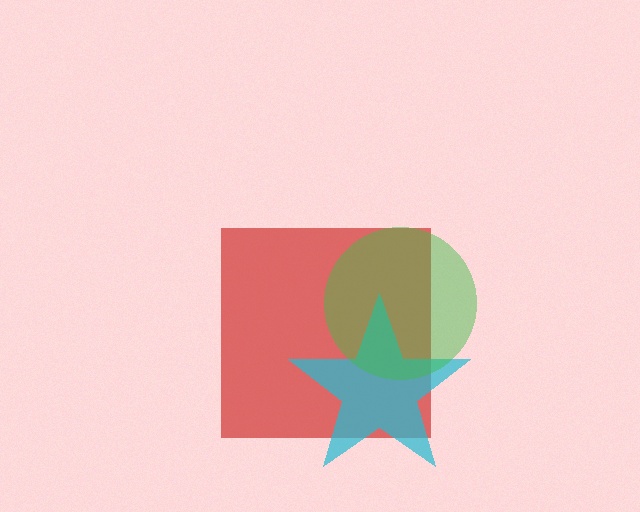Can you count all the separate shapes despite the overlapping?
Yes, there are 3 separate shapes.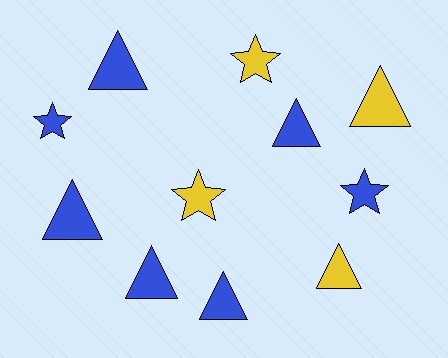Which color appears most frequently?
Blue, with 7 objects.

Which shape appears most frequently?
Triangle, with 7 objects.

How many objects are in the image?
There are 11 objects.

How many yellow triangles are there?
There are 2 yellow triangles.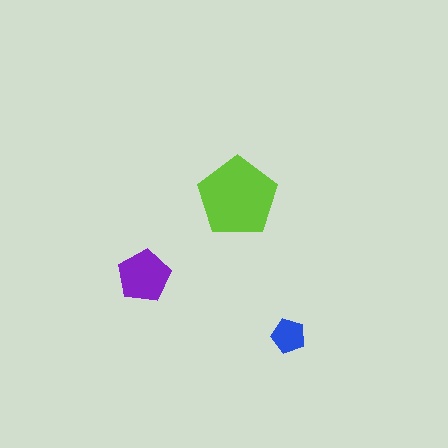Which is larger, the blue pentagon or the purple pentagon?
The purple one.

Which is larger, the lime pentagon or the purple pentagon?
The lime one.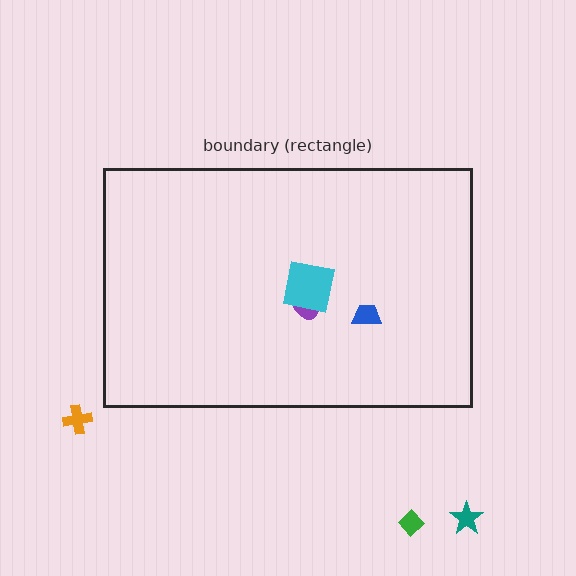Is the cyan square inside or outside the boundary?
Inside.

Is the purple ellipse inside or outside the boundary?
Inside.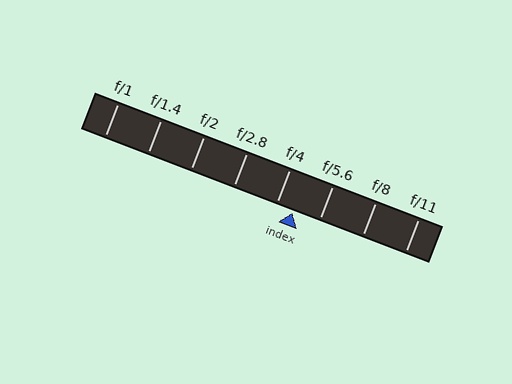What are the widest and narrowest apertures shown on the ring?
The widest aperture shown is f/1 and the narrowest is f/11.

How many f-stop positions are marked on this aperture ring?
There are 8 f-stop positions marked.